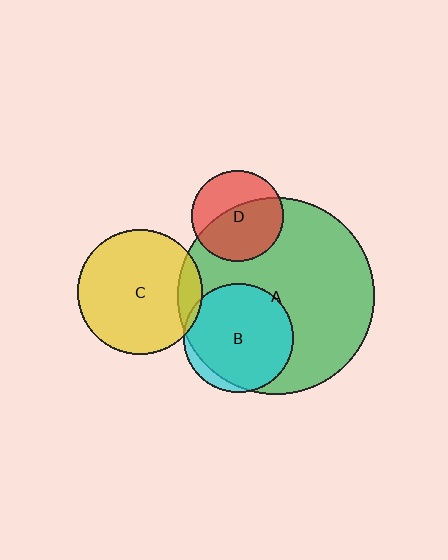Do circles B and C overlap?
Yes.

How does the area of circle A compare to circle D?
Approximately 4.7 times.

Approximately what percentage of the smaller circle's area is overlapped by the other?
Approximately 5%.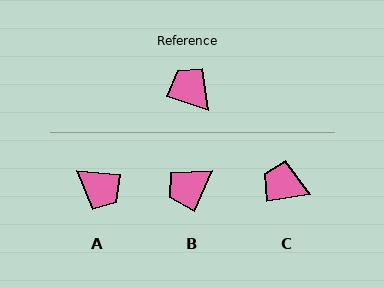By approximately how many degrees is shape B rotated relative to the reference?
Approximately 84 degrees counter-clockwise.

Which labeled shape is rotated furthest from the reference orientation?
A, about 166 degrees away.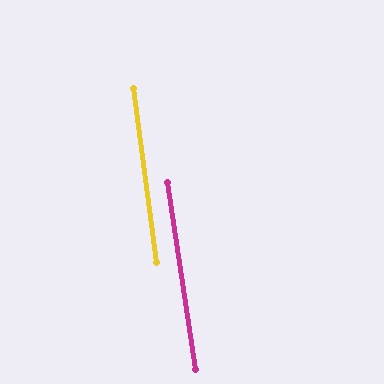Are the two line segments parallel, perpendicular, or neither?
Parallel — their directions differ by only 1.1°.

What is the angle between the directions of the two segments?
Approximately 1 degree.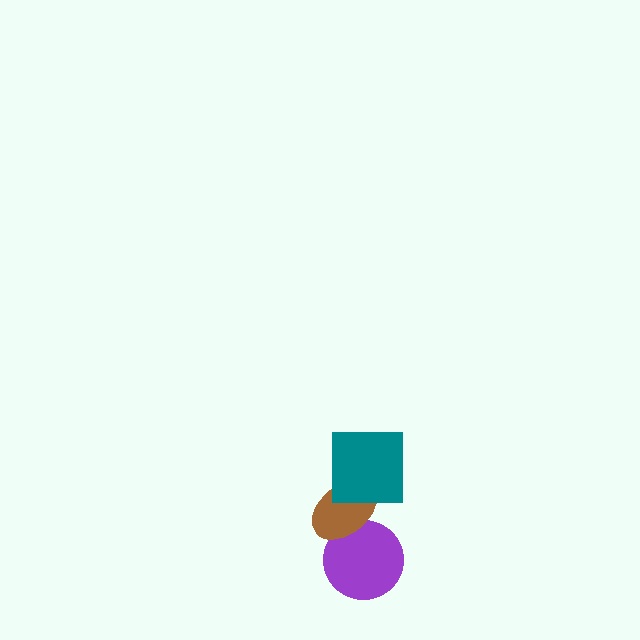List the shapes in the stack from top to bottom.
From top to bottom: the teal square, the brown ellipse, the purple circle.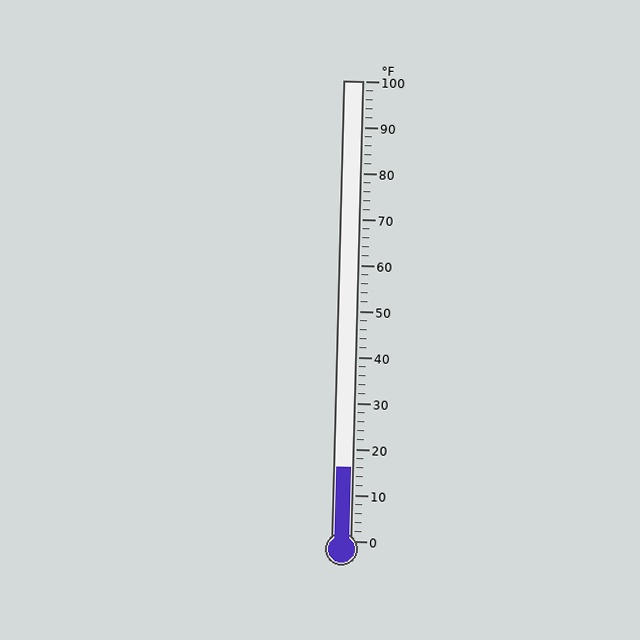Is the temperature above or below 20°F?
The temperature is below 20°F.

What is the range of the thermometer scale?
The thermometer scale ranges from 0°F to 100°F.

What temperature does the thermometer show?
The thermometer shows approximately 16°F.